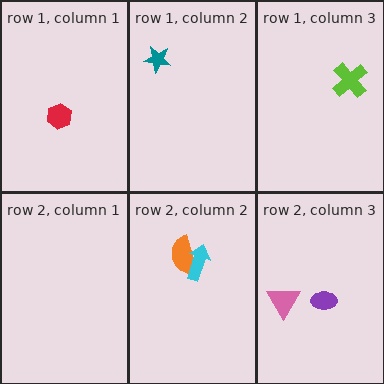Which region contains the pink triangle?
The row 2, column 3 region.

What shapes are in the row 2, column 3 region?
The purple ellipse, the pink triangle.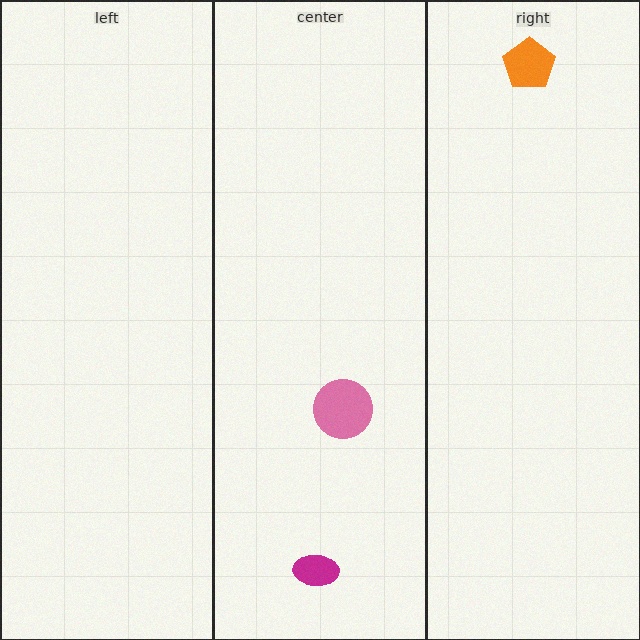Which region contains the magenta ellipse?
The center region.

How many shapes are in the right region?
1.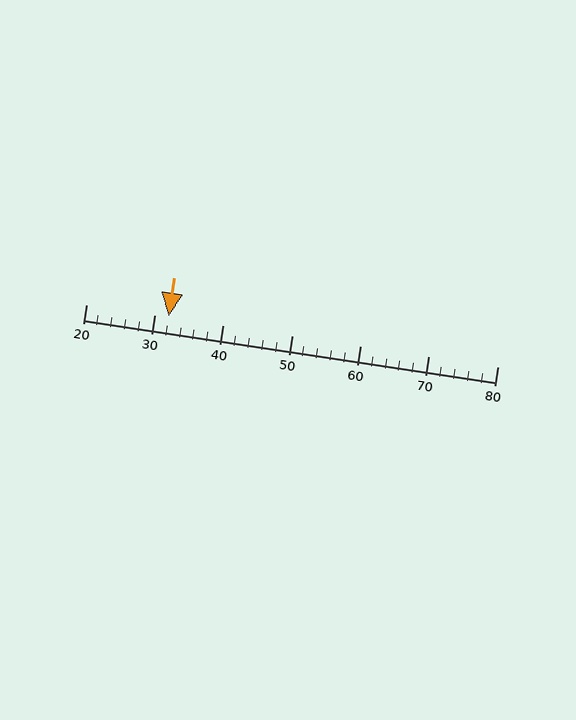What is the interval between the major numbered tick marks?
The major tick marks are spaced 10 units apart.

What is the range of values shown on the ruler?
The ruler shows values from 20 to 80.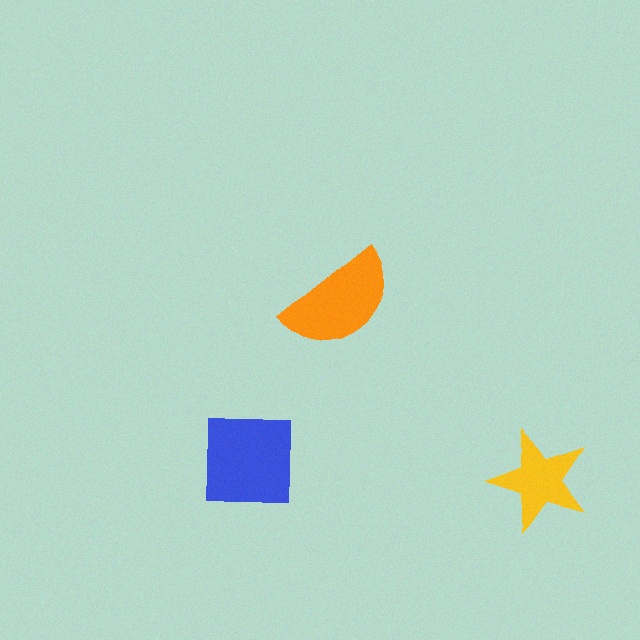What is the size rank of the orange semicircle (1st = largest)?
2nd.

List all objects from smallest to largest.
The yellow star, the orange semicircle, the blue square.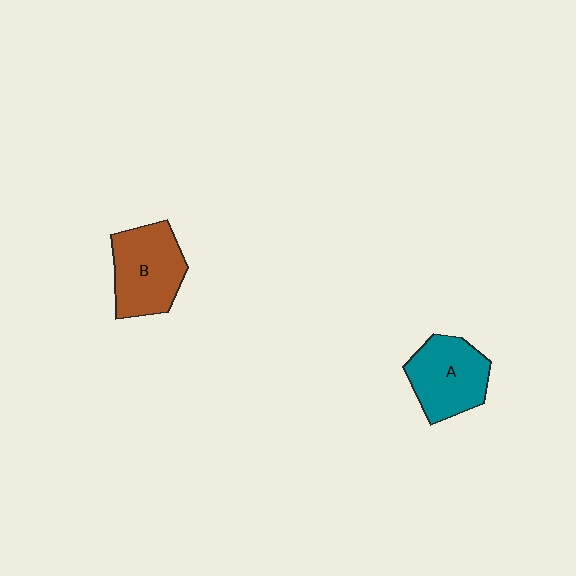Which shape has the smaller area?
Shape A (teal).